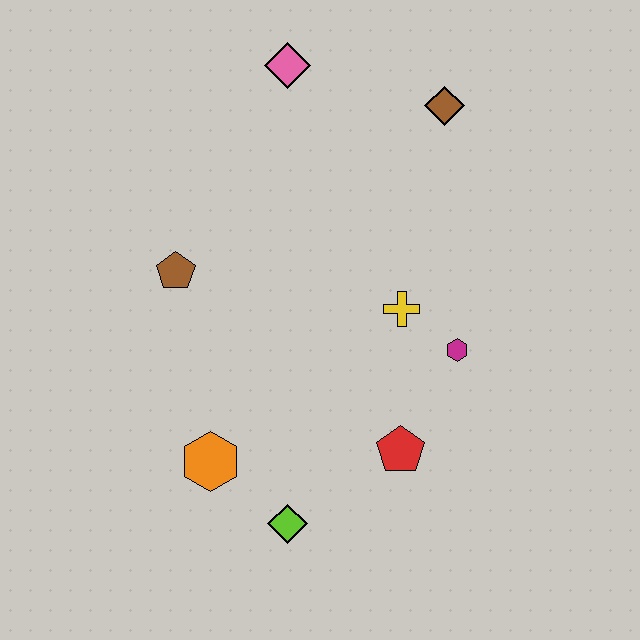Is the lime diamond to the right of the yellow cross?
No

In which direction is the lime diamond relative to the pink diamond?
The lime diamond is below the pink diamond.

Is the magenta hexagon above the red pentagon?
Yes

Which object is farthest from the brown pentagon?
The brown diamond is farthest from the brown pentagon.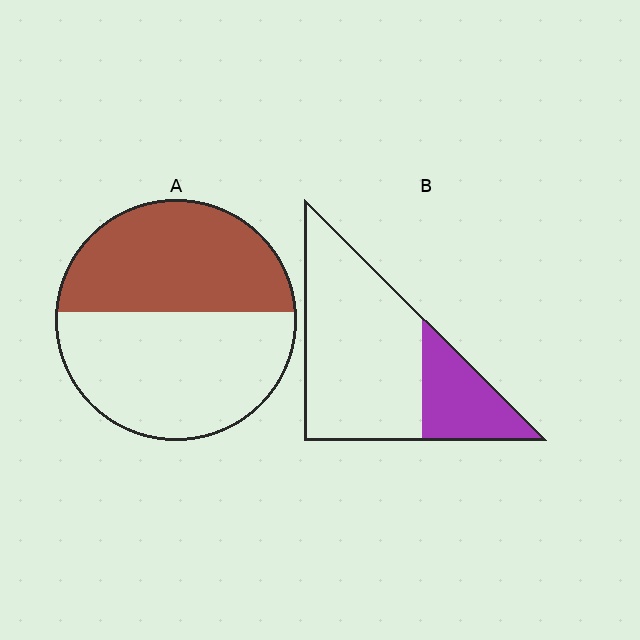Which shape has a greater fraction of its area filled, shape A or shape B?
Shape A.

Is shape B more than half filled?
No.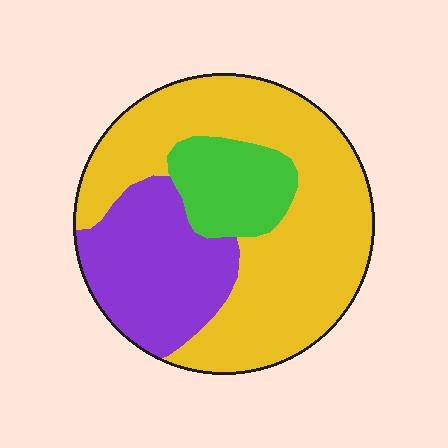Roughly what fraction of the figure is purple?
Purple takes up between a quarter and a half of the figure.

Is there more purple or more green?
Purple.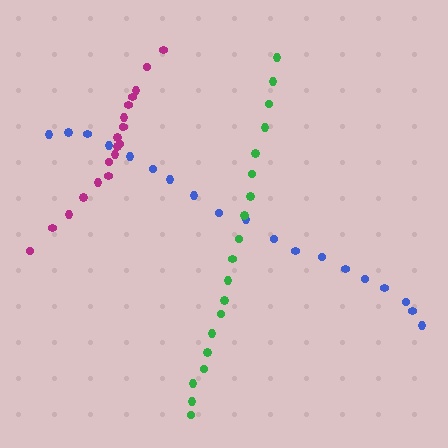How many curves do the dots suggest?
There are 3 distinct paths.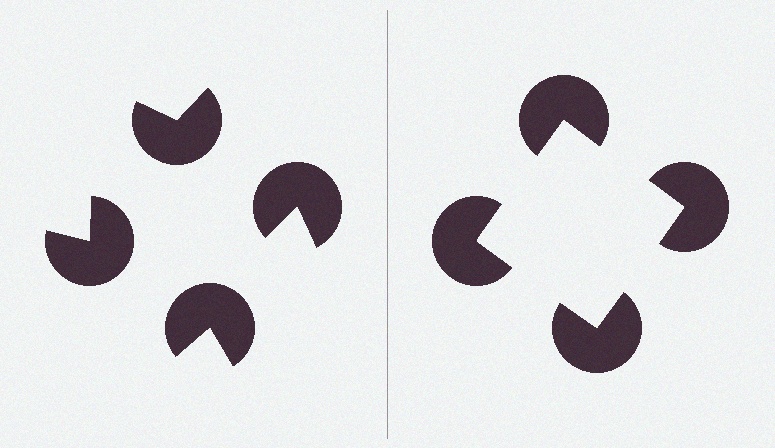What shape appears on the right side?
An illusory square.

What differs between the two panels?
The pac-man discs are positioned identically on both sides; only the wedge orientations differ. On the right they align to a square; on the left they are misaligned.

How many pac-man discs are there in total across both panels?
8 — 4 on each side.